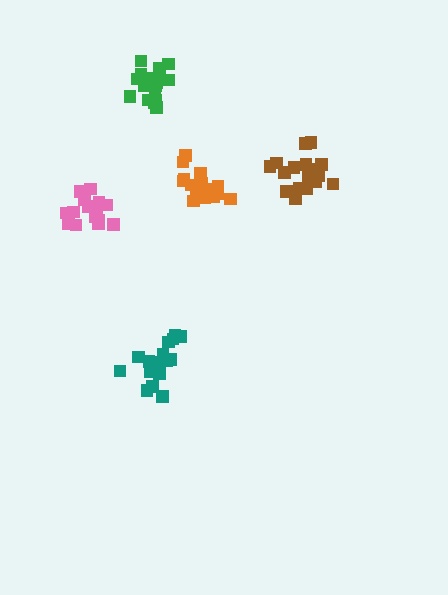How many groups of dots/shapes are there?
There are 5 groups.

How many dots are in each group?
Group 1: 18 dots, Group 2: 17 dots, Group 3: 17 dots, Group 4: 17 dots, Group 5: 19 dots (88 total).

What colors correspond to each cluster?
The clusters are colored: green, brown, pink, orange, teal.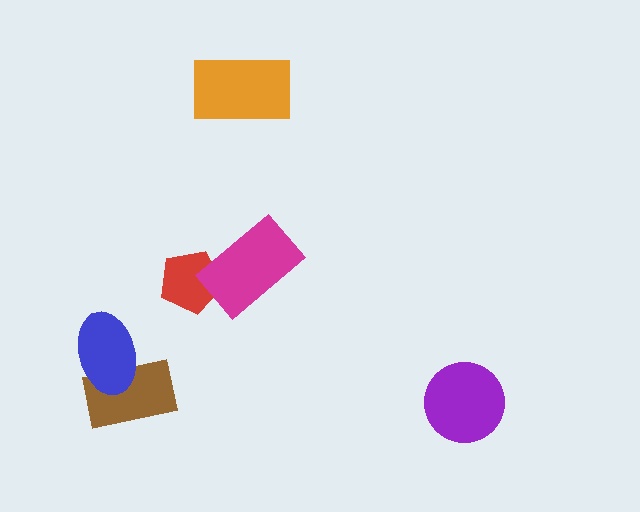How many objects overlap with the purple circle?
0 objects overlap with the purple circle.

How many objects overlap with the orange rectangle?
0 objects overlap with the orange rectangle.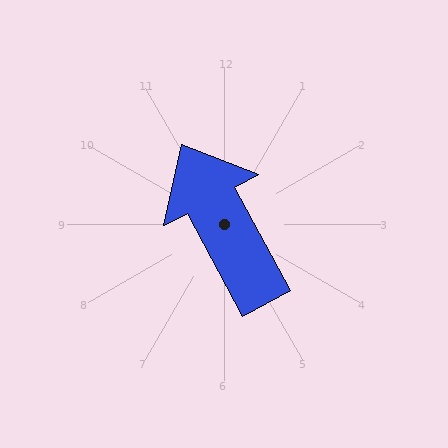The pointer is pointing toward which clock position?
Roughly 11 o'clock.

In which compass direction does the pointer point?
Northwest.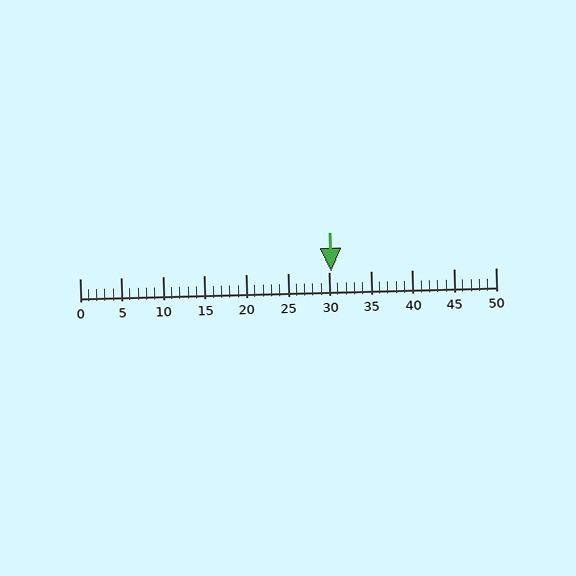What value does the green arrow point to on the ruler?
The green arrow points to approximately 30.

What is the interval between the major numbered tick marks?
The major tick marks are spaced 5 units apart.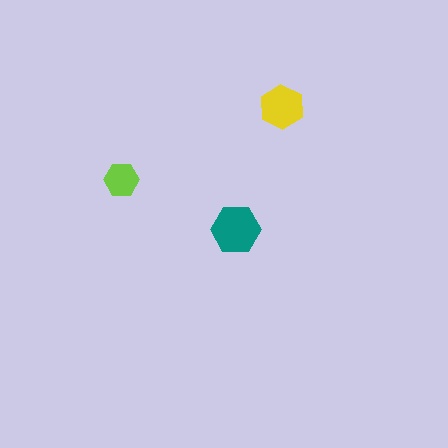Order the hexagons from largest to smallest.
the teal one, the yellow one, the lime one.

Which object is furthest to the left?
The lime hexagon is leftmost.